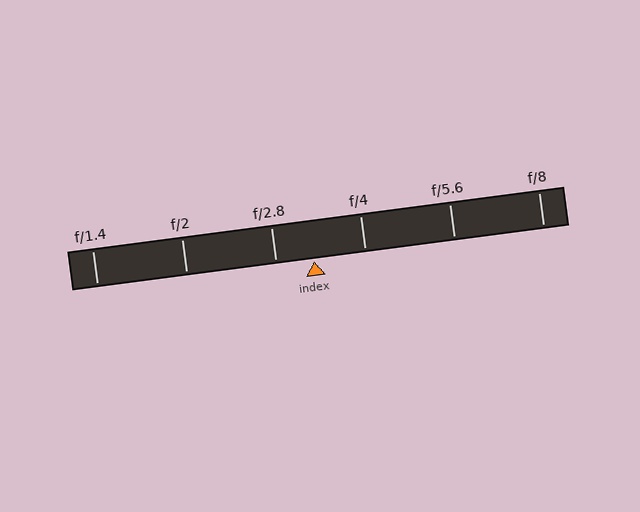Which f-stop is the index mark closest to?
The index mark is closest to f/2.8.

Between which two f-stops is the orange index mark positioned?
The index mark is between f/2.8 and f/4.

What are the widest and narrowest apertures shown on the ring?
The widest aperture shown is f/1.4 and the narrowest is f/8.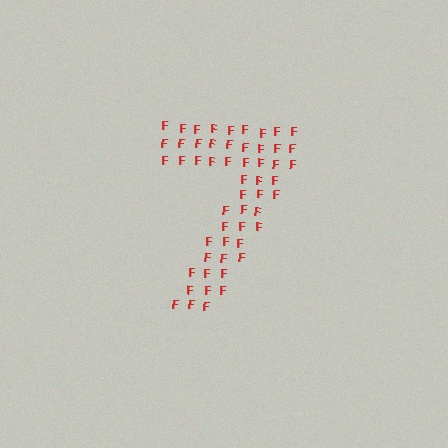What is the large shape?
The large shape is the digit 7.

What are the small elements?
The small elements are letter F's.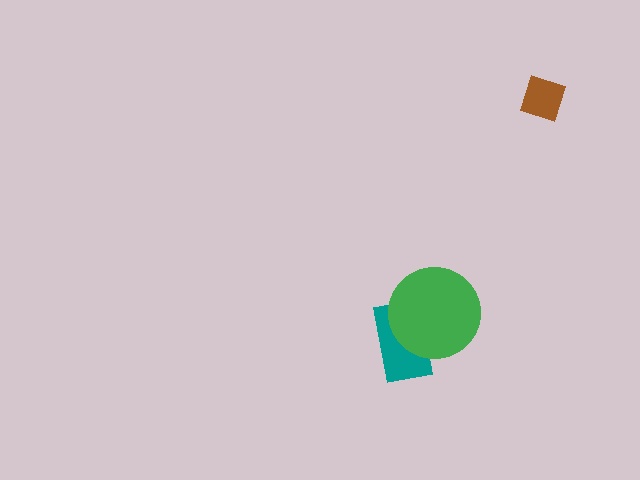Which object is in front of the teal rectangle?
The green circle is in front of the teal rectangle.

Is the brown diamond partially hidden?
No, no other shape covers it.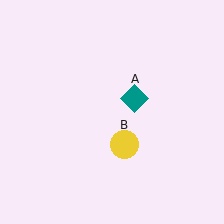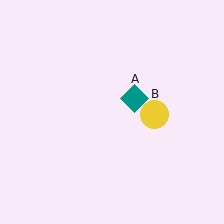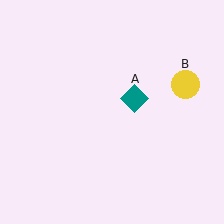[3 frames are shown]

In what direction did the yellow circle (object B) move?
The yellow circle (object B) moved up and to the right.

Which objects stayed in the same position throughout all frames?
Teal diamond (object A) remained stationary.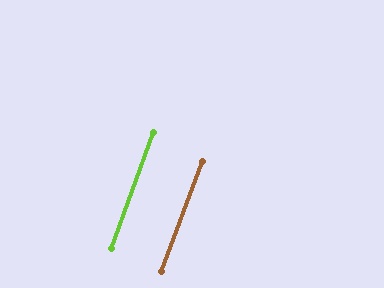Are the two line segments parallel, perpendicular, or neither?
Parallel — their directions differ by only 0.6°.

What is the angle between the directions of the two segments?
Approximately 1 degree.